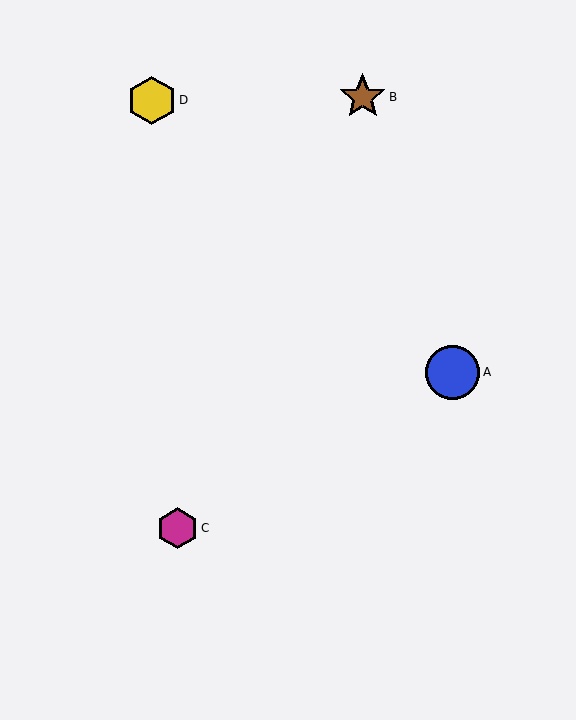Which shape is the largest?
The blue circle (labeled A) is the largest.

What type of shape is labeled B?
Shape B is a brown star.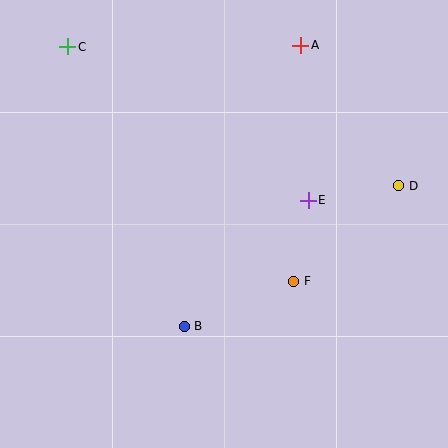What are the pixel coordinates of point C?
Point C is at (68, 47).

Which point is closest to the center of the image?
Point E at (308, 200) is closest to the center.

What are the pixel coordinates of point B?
Point B is at (184, 326).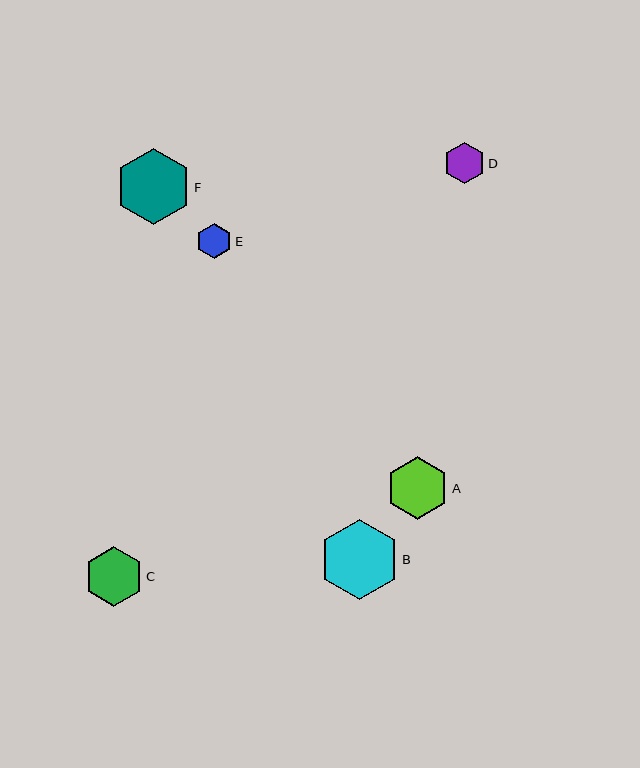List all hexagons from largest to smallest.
From largest to smallest: B, F, A, C, D, E.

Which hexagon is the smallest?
Hexagon E is the smallest with a size of approximately 35 pixels.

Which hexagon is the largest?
Hexagon B is the largest with a size of approximately 80 pixels.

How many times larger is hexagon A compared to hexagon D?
Hexagon A is approximately 1.5 times the size of hexagon D.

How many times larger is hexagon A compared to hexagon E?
Hexagon A is approximately 1.8 times the size of hexagon E.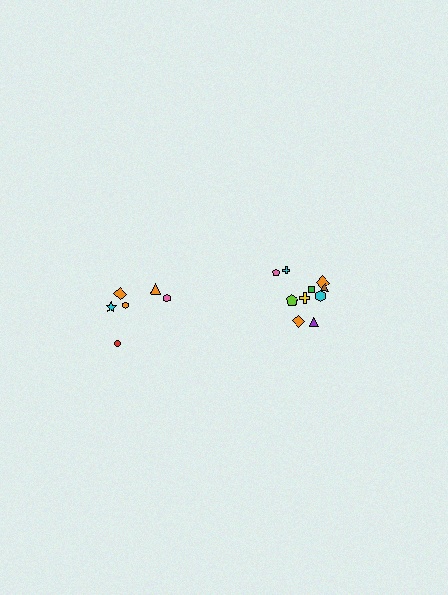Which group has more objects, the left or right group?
The right group.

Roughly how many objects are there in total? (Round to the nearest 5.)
Roughly 15 objects in total.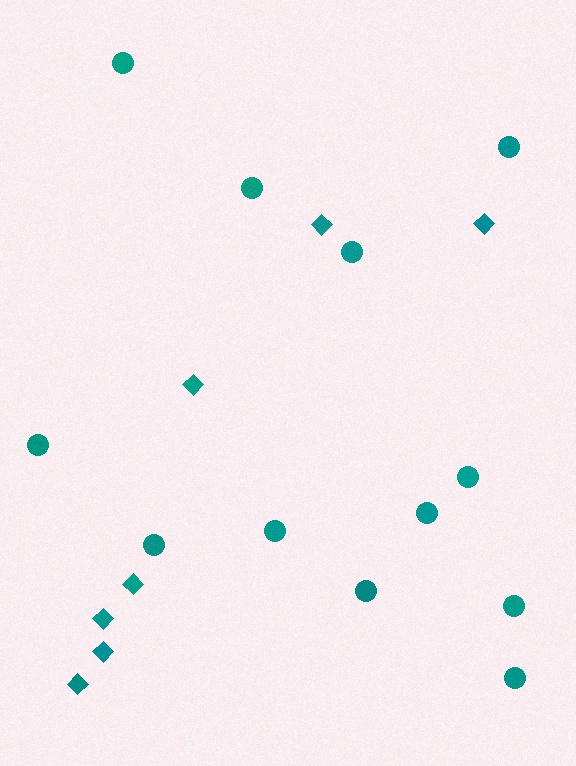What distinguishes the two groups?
There are 2 groups: one group of circles (12) and one group of diamonds (7).